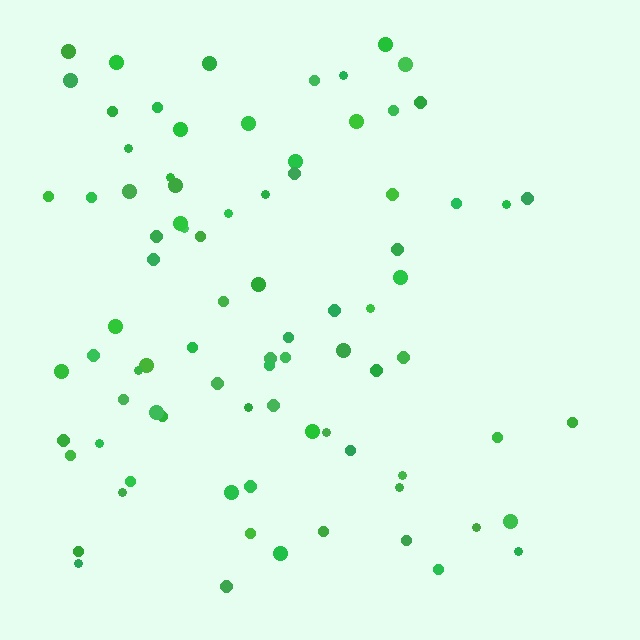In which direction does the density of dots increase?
From right to left, with the left side densest.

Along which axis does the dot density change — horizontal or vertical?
Horizontal.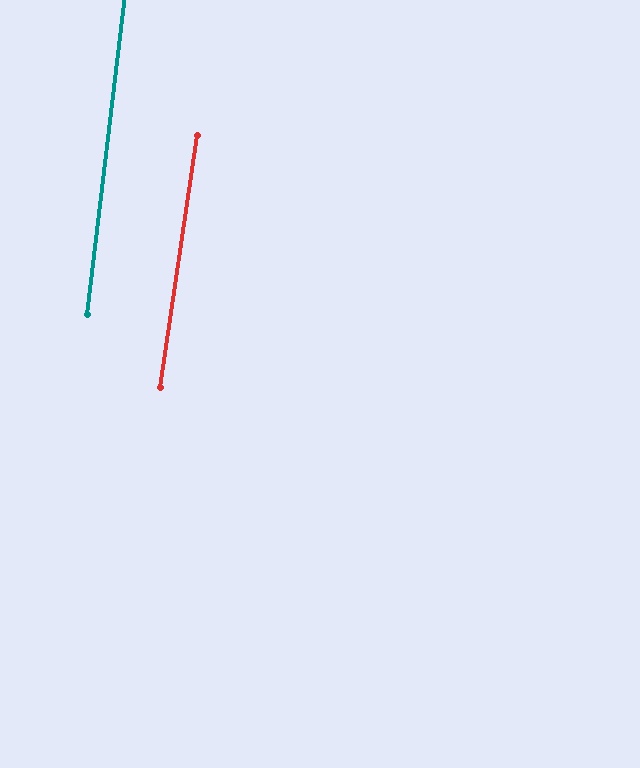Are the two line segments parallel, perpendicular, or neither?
Parallel — their directions differ by only 1.7°.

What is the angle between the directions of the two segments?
Approximately 2 degrees.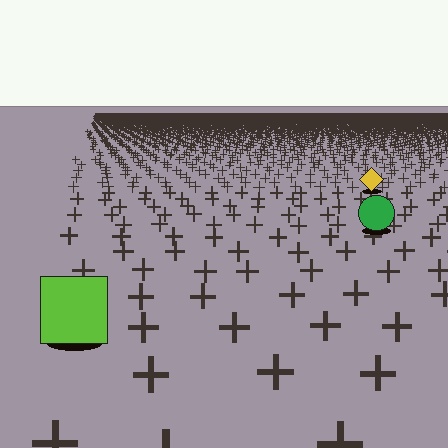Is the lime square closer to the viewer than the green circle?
Yes. The lime square is closer — you can tell from the texture gradient: the ground texture is coarser near it.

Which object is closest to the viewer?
The lime square is closest. The texture marks near it are larger and more spread out.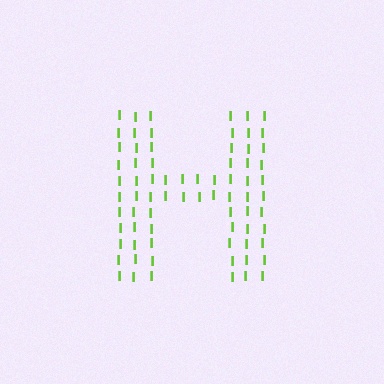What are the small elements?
The small elements are letter I's.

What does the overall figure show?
The overall figure shows the letter H.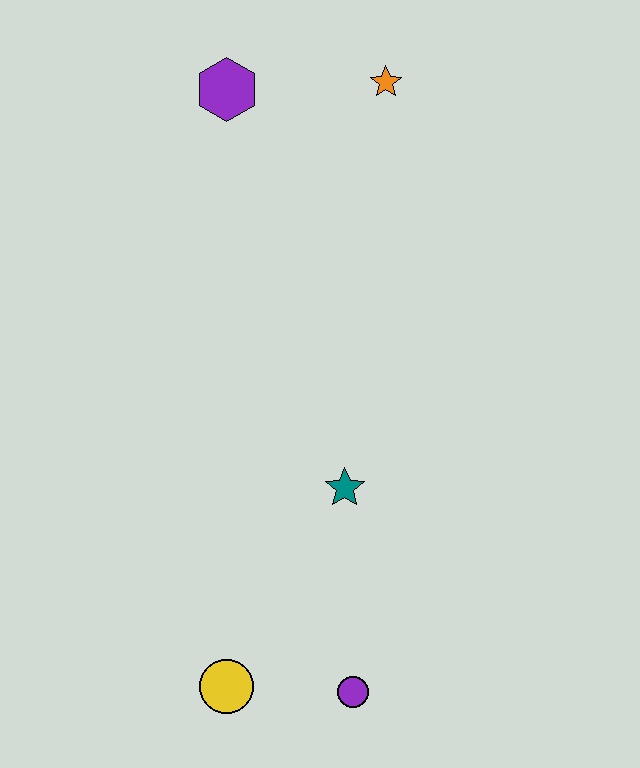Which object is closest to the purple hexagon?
The orange star is closest to the purple hexagon.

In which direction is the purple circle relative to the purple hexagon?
The purple circle is below the purple hexagon.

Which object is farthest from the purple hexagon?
The purple circle is farthest from the purple hexagon.